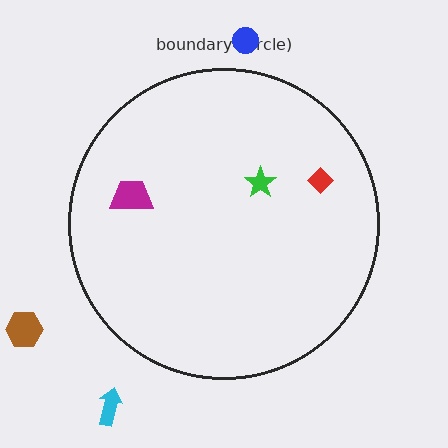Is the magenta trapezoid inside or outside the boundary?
Inside.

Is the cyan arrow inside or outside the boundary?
Outside.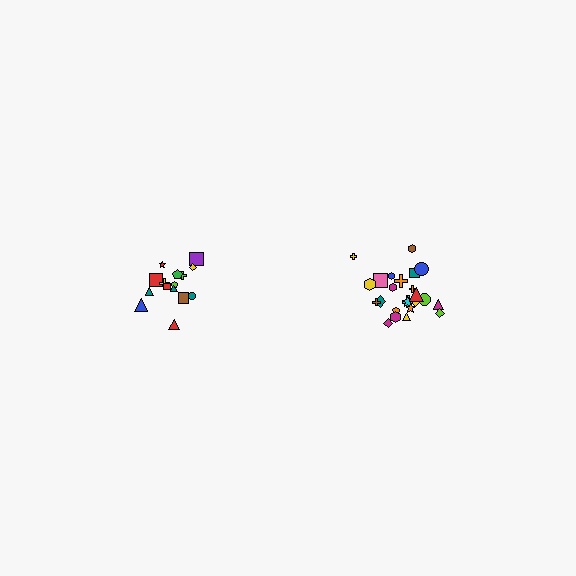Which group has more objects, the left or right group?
The right group.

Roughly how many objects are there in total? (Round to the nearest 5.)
Roughly 40 objects in total.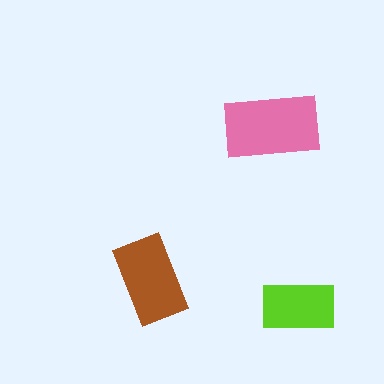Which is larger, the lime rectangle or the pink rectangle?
The pink one.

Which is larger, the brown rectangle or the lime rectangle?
The brown one.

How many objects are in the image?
There are 3 objects in the image.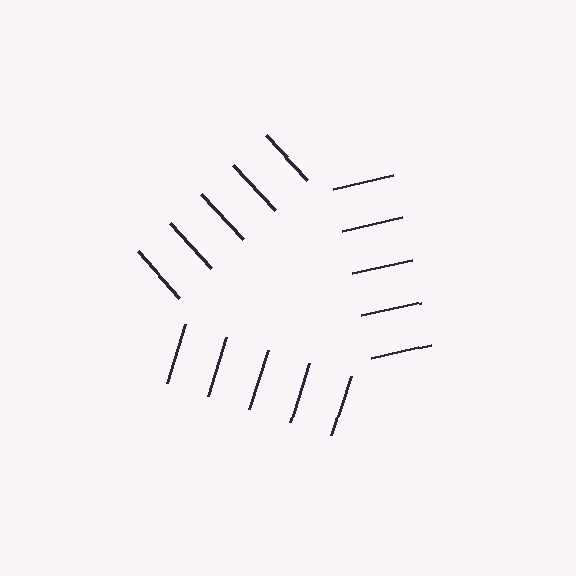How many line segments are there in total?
15 — 5 along each of the 3 edges.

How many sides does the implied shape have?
3 sides — the line-ends trace a triangle.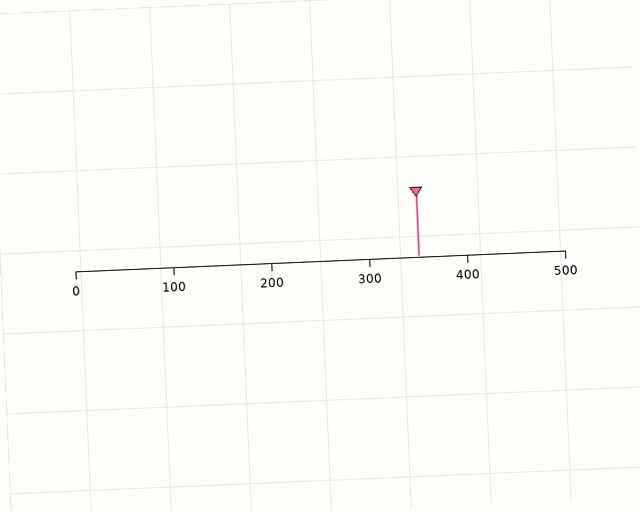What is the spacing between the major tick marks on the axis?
The major ticks are spaced 100 apart.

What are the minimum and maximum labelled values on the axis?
The axis runs from 0 to 500.